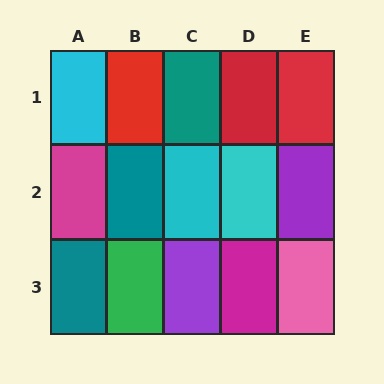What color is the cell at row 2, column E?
Purple.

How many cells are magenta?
2 cells are magenta.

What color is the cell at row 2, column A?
Magenta.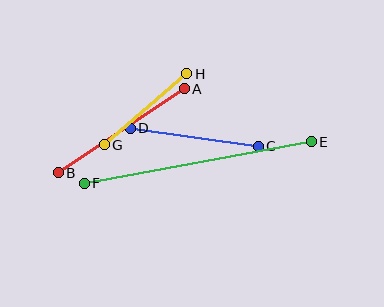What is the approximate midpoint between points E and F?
The midpoint is at approximately (198, 162) pixels.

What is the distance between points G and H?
The distance is approximately 109 pixels.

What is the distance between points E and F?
The distance is approximately 231 pixels.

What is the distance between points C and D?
The distance is approximately 129 pixels.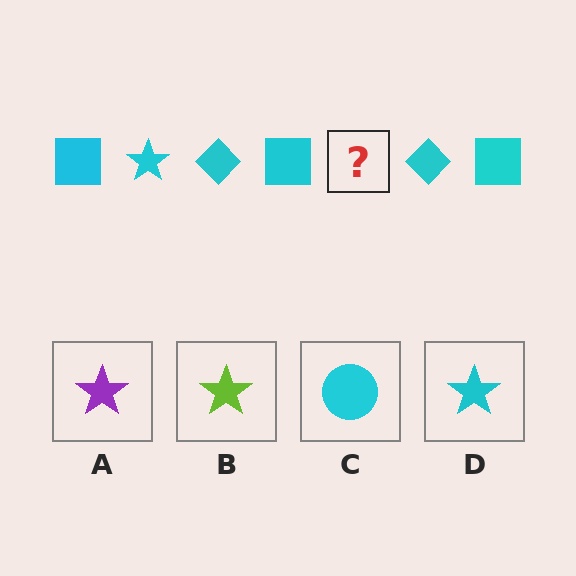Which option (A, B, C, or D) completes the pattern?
D.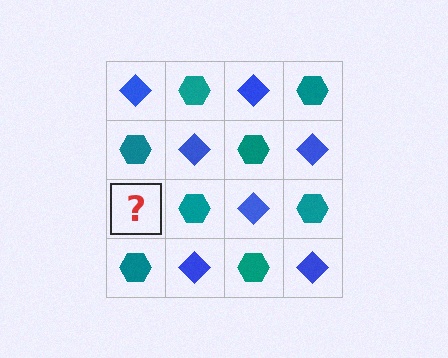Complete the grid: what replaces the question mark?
The question mark should be replaced with a blue diamond.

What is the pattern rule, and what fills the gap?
The rule is that it alternates blue diamond and teal hexagon in a checkerboard pattern. The gap should be filled with a blue diamond.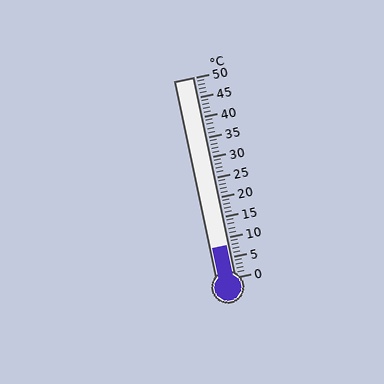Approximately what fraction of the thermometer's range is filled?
The thermometer is filled to approximately 15% of its range.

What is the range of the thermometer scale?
The thermometer scale ranges from 0°C to 50°C.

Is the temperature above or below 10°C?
The temperature is below 10°C.